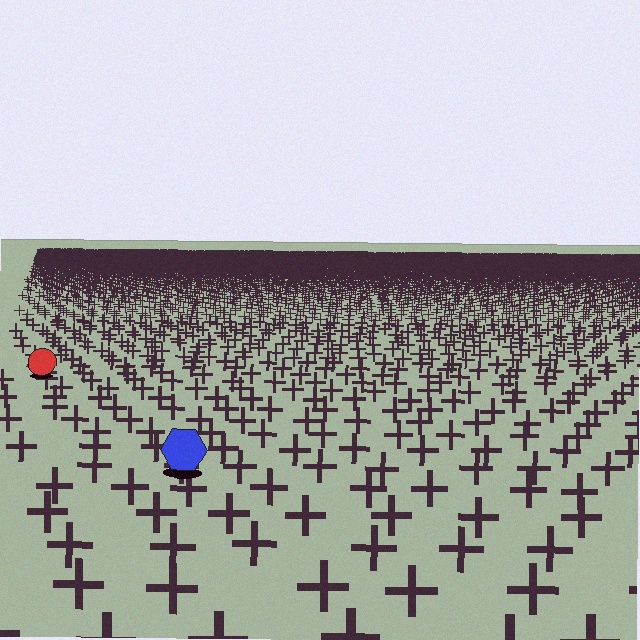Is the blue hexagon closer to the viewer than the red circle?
Yes. The blue hexagon is closer — you can tell from the texture gradient: the ground texture is coarser near it.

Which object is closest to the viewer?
The blue hexagon is closest. The texture marks near it are larger and more spread out.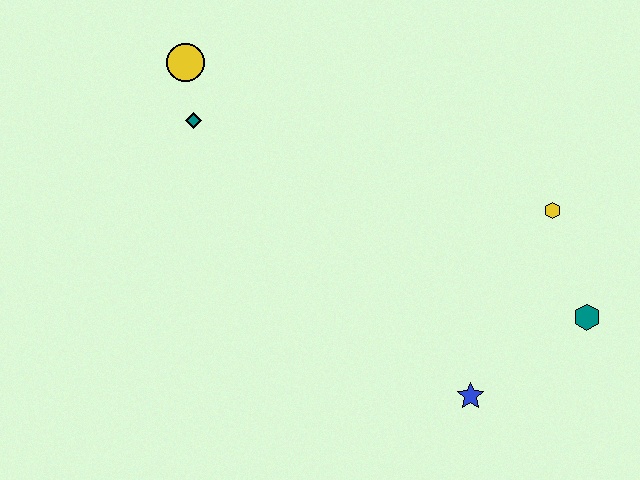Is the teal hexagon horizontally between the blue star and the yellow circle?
No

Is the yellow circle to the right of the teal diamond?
No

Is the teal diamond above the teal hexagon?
Yes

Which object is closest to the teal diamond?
The yellow circle is closest to the teal diamond.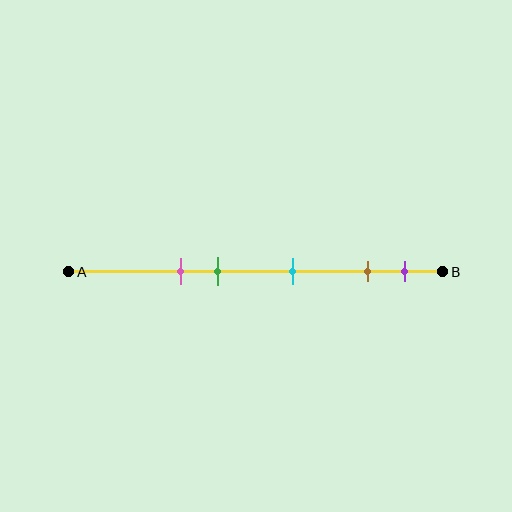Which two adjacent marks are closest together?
The brown and purple marks are the closest adjacent pair.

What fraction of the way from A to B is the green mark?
The green mark is approximately 40% (0.4) of the way from A to B.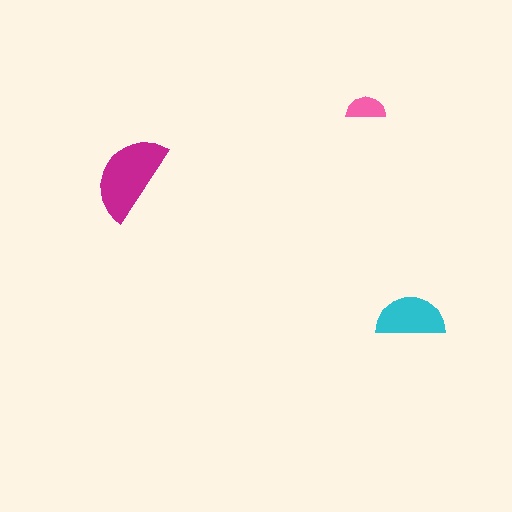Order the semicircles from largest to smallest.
the magenta one, the cyan one, the pink one.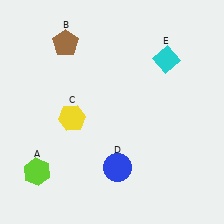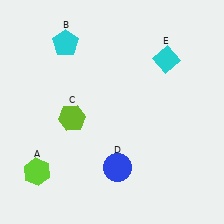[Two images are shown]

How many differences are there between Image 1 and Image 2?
There are 2 differences between the two images.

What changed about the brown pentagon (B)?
In Image 1, B is brown. In Image 2, it changed to cyan.